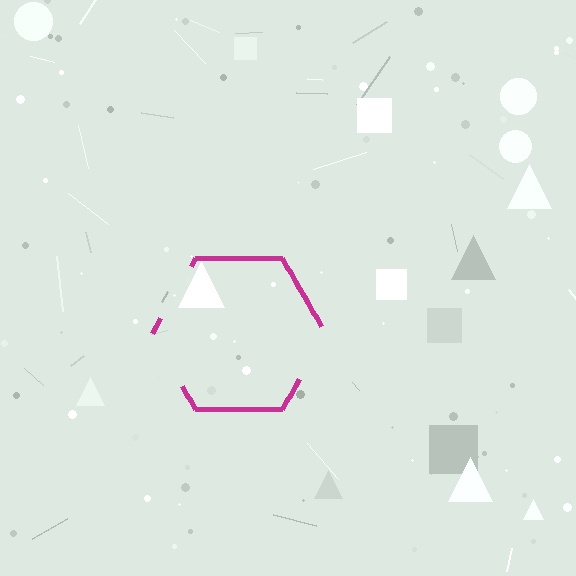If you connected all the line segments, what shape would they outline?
They would outline a hexagon.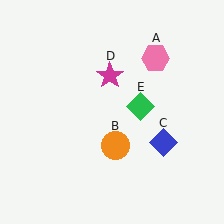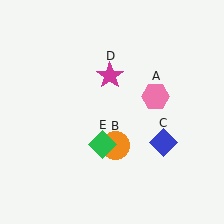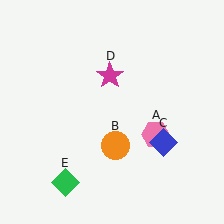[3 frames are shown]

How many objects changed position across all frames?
2 objects changed position: pink hexagon (object A), green diamond (object E).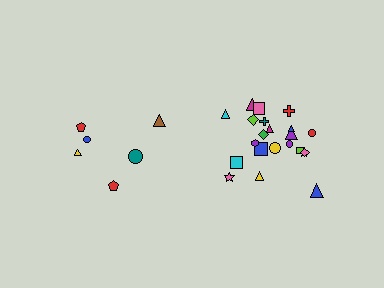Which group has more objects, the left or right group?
The right group.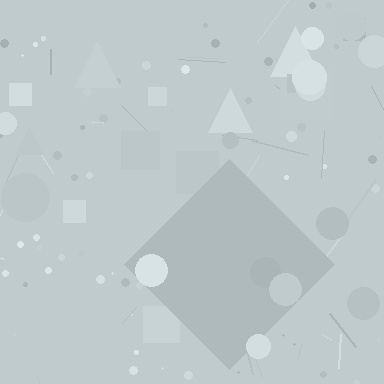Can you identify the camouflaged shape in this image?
The camouflaged shape is a diamond.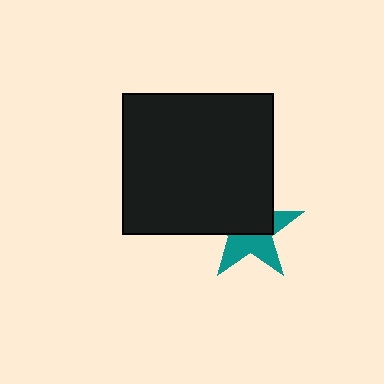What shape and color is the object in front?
The object in front is a black rectangle.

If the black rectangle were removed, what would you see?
You would see the complete teal star.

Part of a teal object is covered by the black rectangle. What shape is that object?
It is a star.